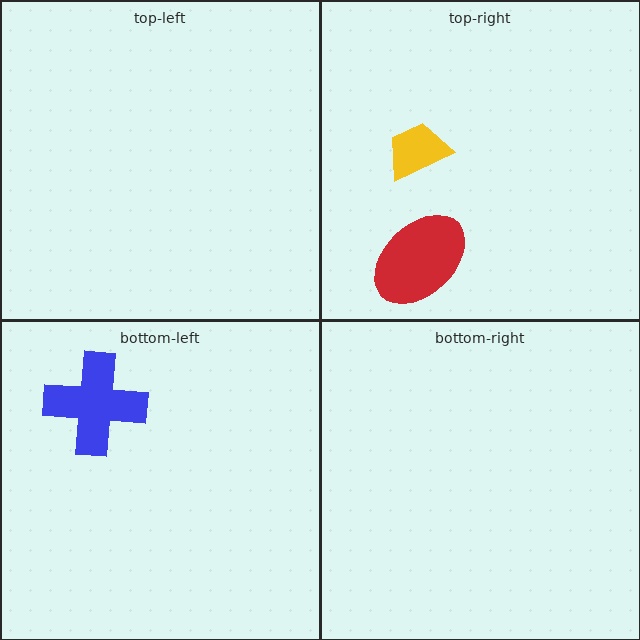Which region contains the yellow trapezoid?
The top-right region.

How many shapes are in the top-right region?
2.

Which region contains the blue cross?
The bottom-left region.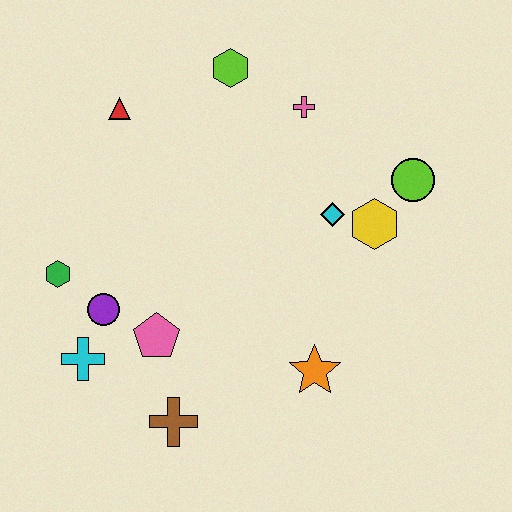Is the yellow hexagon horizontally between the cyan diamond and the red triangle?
No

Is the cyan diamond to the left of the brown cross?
No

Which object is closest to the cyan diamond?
The yellow hexagon is closest to the cyan diamond.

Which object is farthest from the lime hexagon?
The brown cross is farthest from the lime hexagon.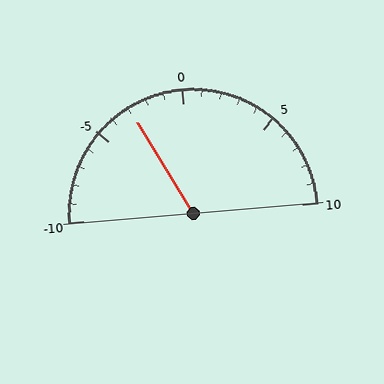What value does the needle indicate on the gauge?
The needle indicates approximately -3.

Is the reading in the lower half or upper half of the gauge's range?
The reading is in the lower half of the range (-10 to 10).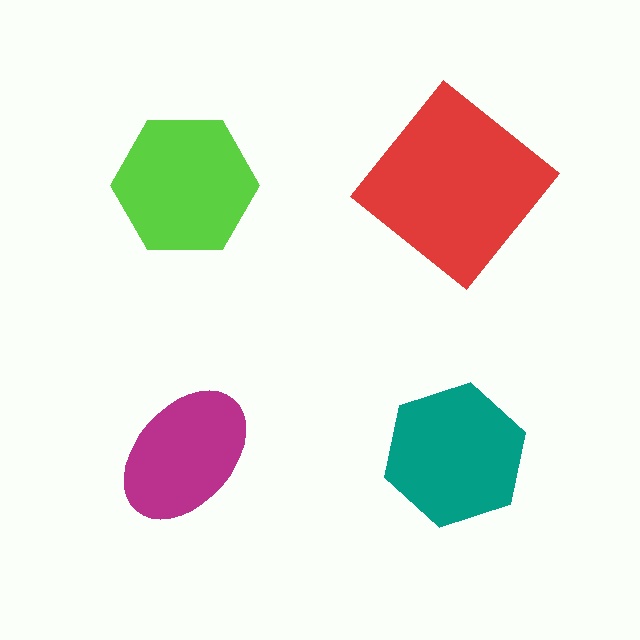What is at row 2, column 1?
A magenta ellipse.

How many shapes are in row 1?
2 shapes.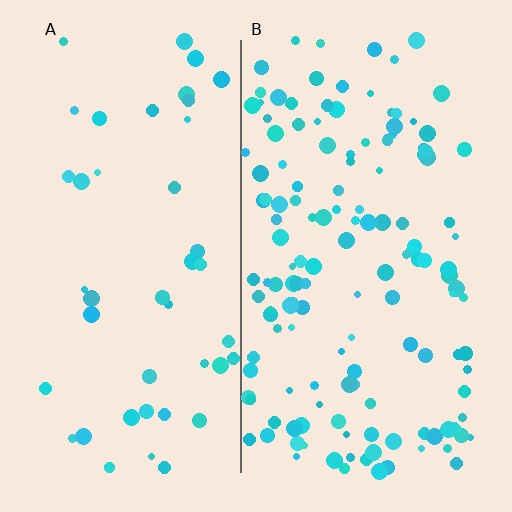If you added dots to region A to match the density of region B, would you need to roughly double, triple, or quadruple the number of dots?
Approximately triple.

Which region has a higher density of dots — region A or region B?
B (the right).